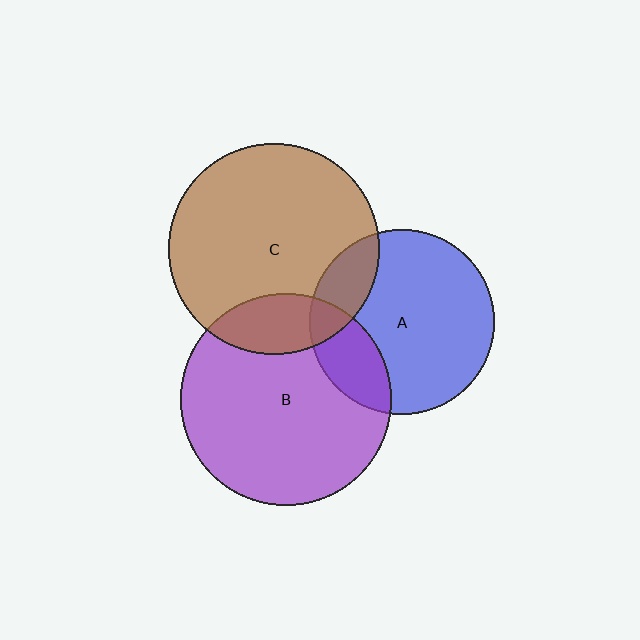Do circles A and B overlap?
Yes.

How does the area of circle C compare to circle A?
Approximately 1.3 times.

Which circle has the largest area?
Circle B (purple).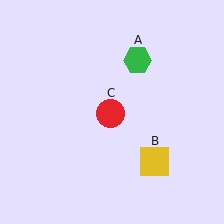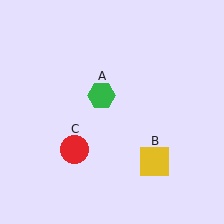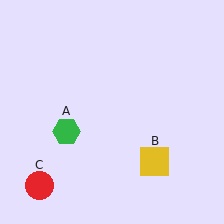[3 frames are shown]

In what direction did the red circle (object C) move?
The red circle (object C) moved down and to the left.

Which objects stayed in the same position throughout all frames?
Yellow square (object B) remained stationary.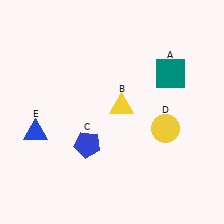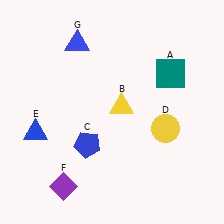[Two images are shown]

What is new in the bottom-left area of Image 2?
A purple diamond (F) was added in the bottom-left area of Image 2.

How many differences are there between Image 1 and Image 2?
There are 2 differences between the two images.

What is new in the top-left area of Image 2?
A blue triangle (G) was added in the top-left area of Image 2.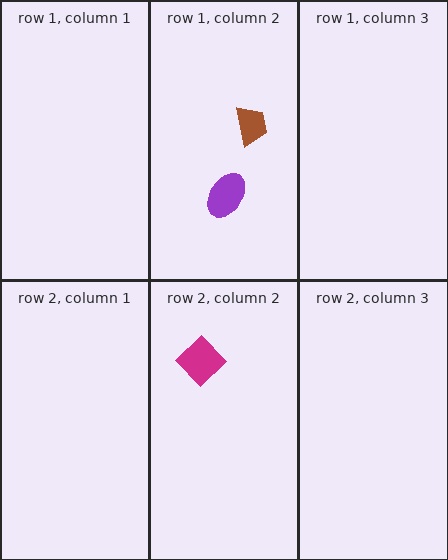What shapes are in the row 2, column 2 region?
The magenta diamond.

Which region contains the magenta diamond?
The row 2, column 2 region.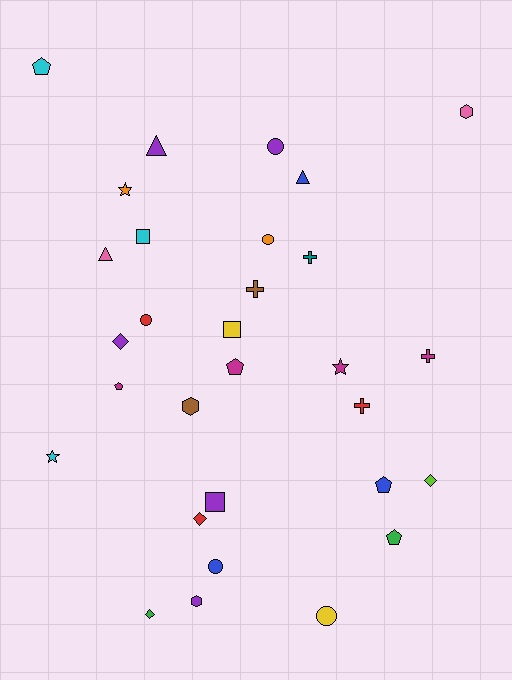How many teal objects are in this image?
There is 1 teal object.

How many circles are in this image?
There are 5 circles.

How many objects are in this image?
There are 30 objects.